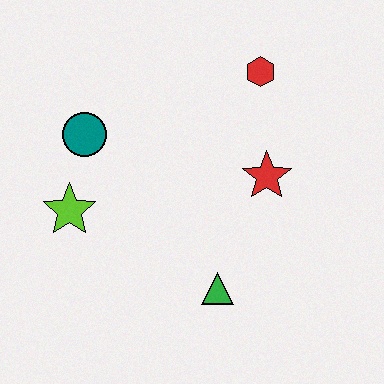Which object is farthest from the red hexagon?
The lime star is farthest from the red hexagon.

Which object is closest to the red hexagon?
The red star is closest to the red hexagon.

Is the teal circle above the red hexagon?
No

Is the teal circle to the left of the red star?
Yes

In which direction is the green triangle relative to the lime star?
The green triangle is to the right of the lime star.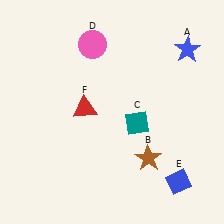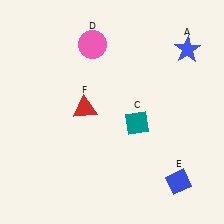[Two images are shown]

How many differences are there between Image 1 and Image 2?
There is 1 difference between the two images.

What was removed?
The brown star (B) was removed in Image 2.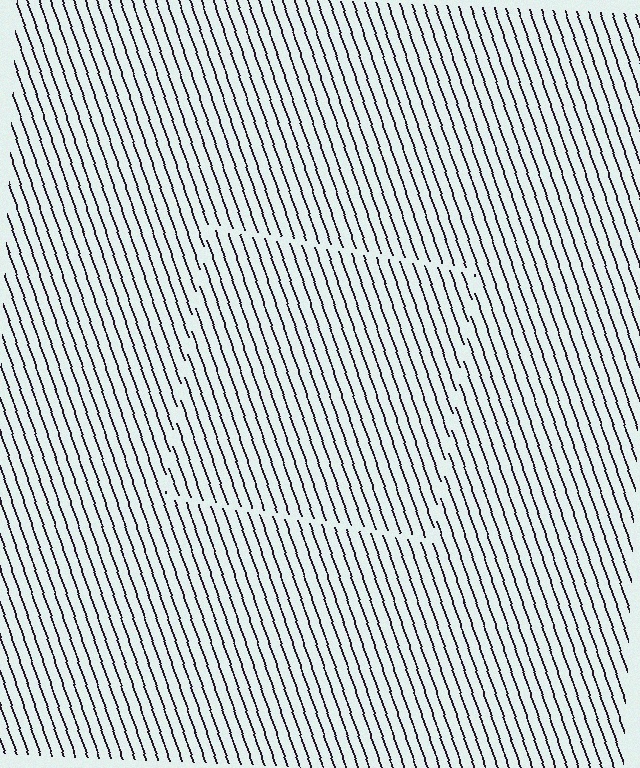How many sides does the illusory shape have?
4 sides — the line-ends trace a square.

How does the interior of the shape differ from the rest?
The interior of the shape contains the same grating, shifted by half a period — the contour is defined by the phase discontinuity where line-ends from the inner and outer gratings abut.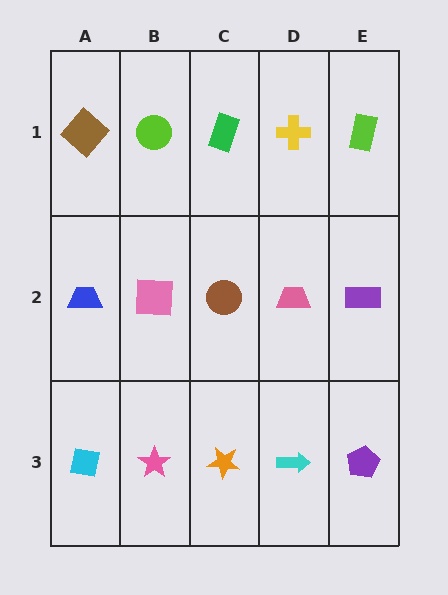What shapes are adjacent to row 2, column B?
A lime circle (row 1, column B), a pink star (row 3, column B), a blue trapezoid (row 2, column A), a brown circle (row 2, column C).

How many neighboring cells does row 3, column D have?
3.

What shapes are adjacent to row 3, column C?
A brown circle (row 2, column C), a pink star (row 3, column B), a cyan arrow (row 3, column D).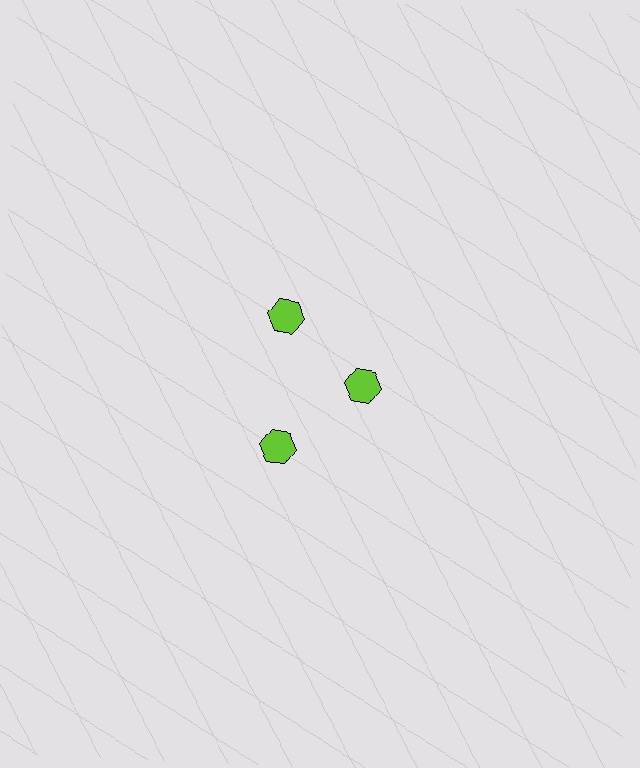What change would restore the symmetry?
The symmetry would be restored by moving it outward, back onto the ring so that all 3 hexagons sit at equal angles and equal distance from the center.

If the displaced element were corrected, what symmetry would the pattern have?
It would have 3-fold rotational symmetry — the pattern would map onto itself every 120 degrees.